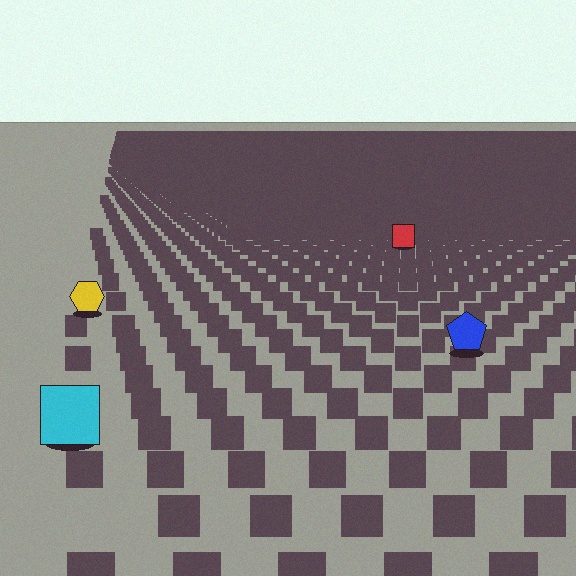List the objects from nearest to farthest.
From nearest to farthest: the cyan square, the blue pentagon, the yellow hexagon, the red square.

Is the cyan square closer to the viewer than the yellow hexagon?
Yes. The cyan square is closer — you can tell from the texture gradient: the ground texture is coarser near it.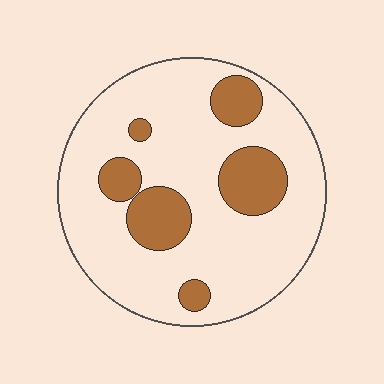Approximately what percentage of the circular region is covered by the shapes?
Approximately 20%.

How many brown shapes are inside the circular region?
6.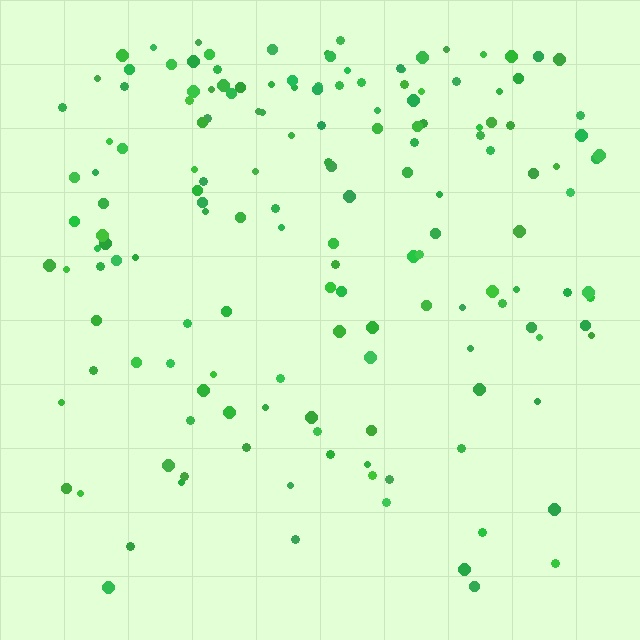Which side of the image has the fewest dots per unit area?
The bottom.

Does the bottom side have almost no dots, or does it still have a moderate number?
Still a moderate number, just noticeably fewer than the top.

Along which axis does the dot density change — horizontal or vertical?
Vertical.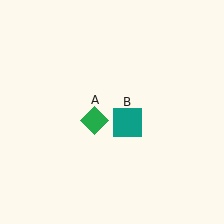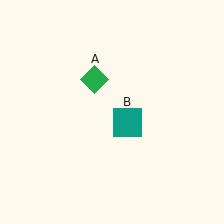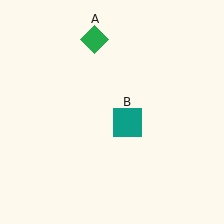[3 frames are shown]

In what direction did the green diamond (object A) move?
The green diamond (object A) moved up.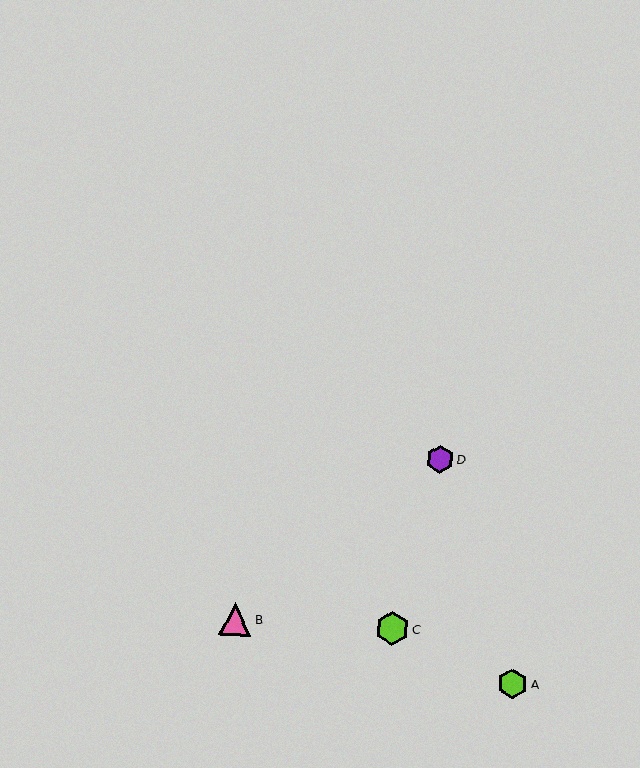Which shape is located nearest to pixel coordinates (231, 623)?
The pink triangle (labeled B) at (235, 619) is nearest to that location.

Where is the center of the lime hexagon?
The center of the lime hexagon is at (392, 628).